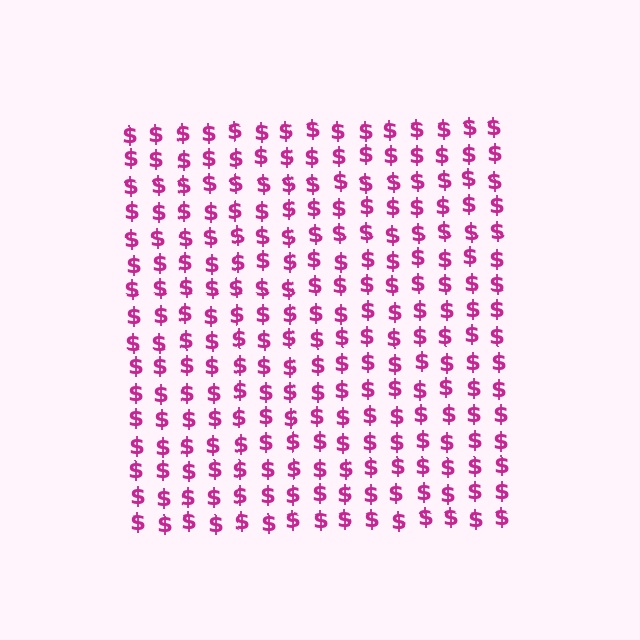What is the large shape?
The large shape is a square.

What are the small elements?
The small elements are dollar signs.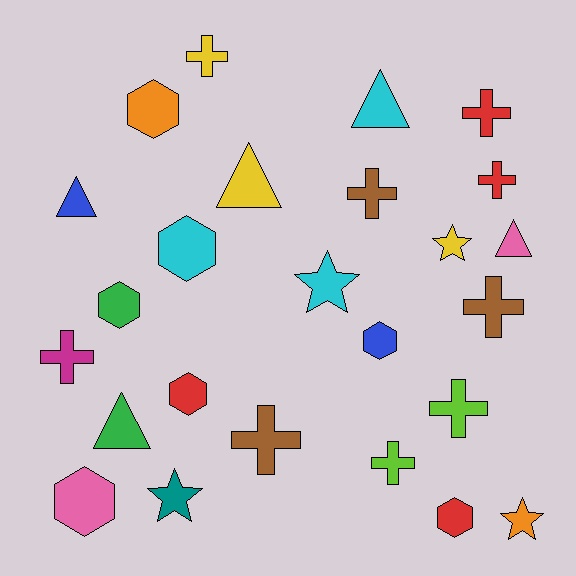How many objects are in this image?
There are 25 objects.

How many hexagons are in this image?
There are 7 hexagons.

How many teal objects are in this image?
There is 1 teal object.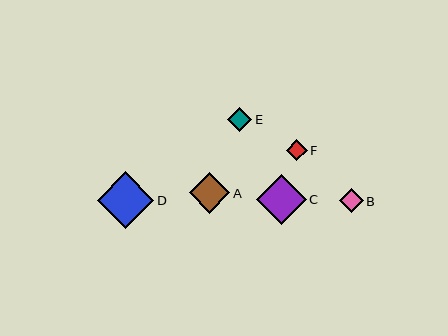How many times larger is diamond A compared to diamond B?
Diamond A is approximately 1.7 times the size of diamond B.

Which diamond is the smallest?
Diamond F is the smallest with a size of approximately 21 pixels.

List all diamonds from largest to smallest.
From largest to smallest: D, C, A, E, B, F.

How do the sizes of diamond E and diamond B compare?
Diamond E and diamond B are approximately the same size.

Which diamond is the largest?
Diamond D is the largest with a size of approximately 56 pixels.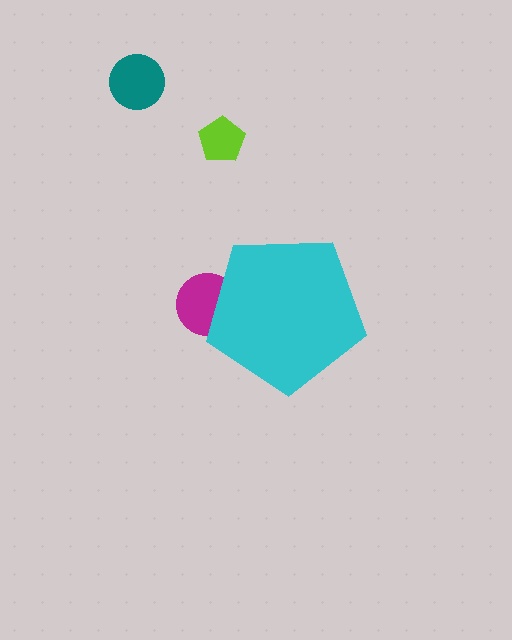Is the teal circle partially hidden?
No, the teal circle is fully visible.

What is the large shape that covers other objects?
A cyan pentagon.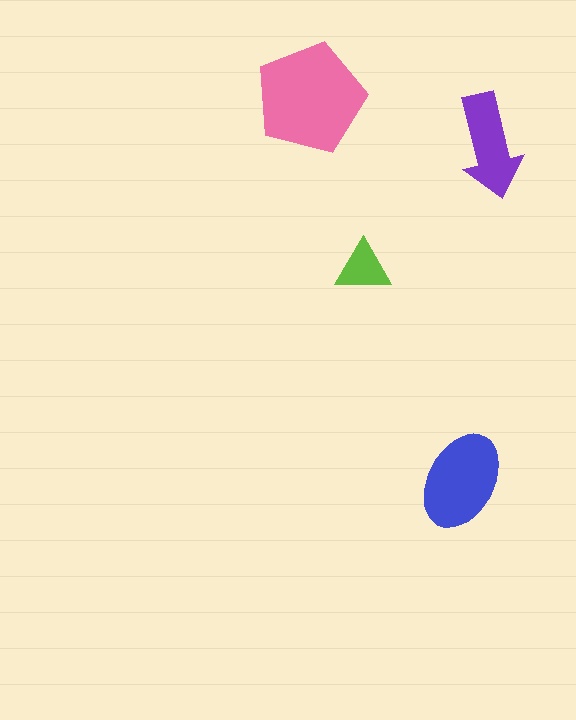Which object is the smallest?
The lime triangle.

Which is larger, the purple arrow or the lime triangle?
The purple arrow.